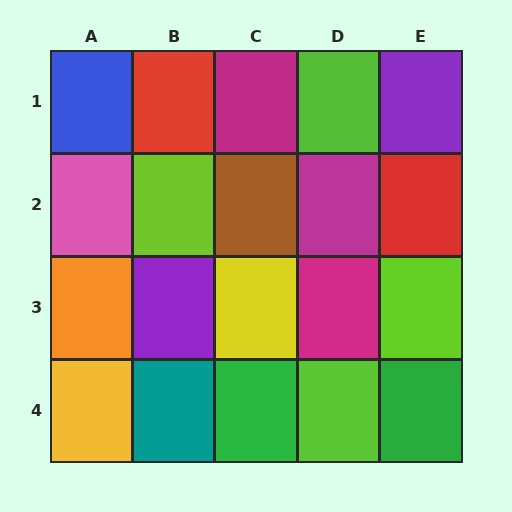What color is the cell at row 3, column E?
Lime.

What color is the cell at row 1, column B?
Red.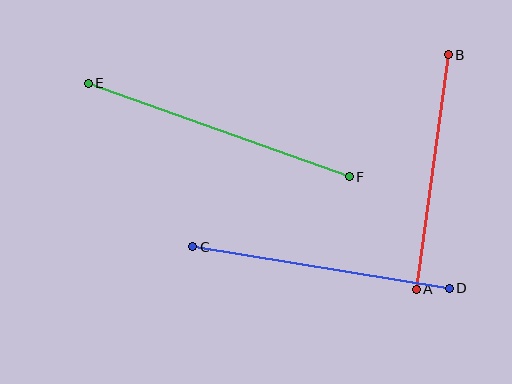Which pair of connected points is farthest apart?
Points E and F are farthest apart.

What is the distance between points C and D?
The distance is approximately 260 pixels.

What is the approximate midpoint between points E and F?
The midpoint is at approximately (219, 130) pixels.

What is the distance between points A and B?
The distance is approximately 237 pixels.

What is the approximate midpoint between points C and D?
The midpoint is at approximately (321, 268) pixels.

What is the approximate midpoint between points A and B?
The midpoint is at approximately (432, 172) pixels.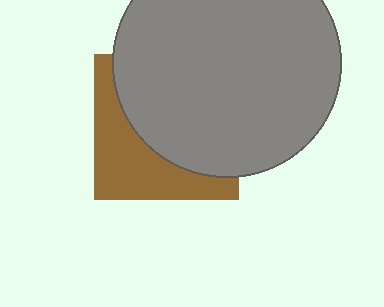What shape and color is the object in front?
The object in front is a gray circle.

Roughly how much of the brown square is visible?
A small part of it is visible (roughly 39%).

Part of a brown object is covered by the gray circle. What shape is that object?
It is a square.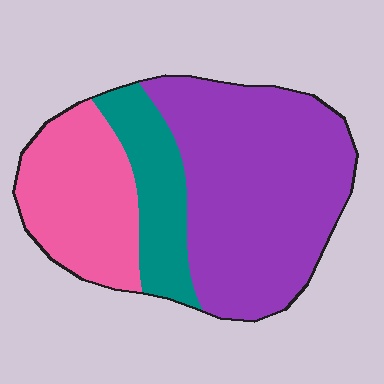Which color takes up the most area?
Purple, at roughly 55%.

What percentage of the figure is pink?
Pink takes up between a sixth and a third of the figure.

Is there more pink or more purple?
Purple.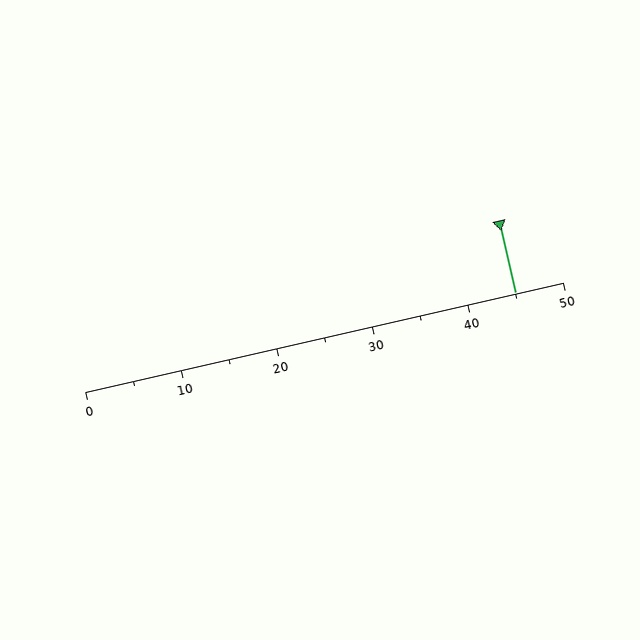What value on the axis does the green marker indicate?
The marker indicates approximately 45.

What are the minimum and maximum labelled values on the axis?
The axis runs from 0 to 50.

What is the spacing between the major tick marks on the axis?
The major ticks are spaced 10 apart.